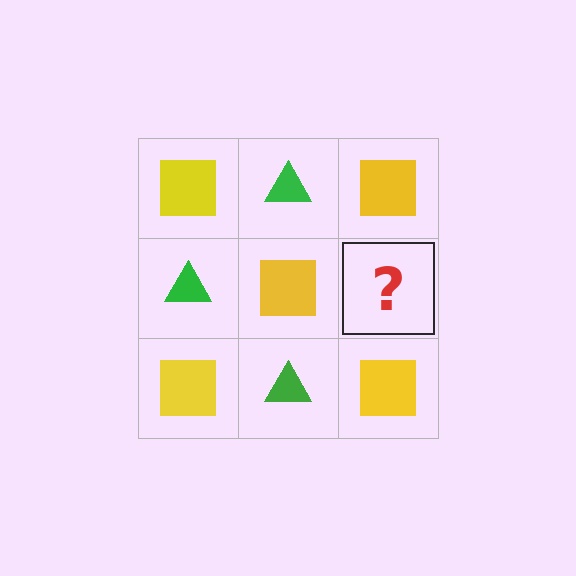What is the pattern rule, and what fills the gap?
The rule is that it alternates yellow square and green triangle in a checkerboard pattern. The gap should be filled with a green triangle.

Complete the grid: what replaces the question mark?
The question mark should be replaced with a green triangle.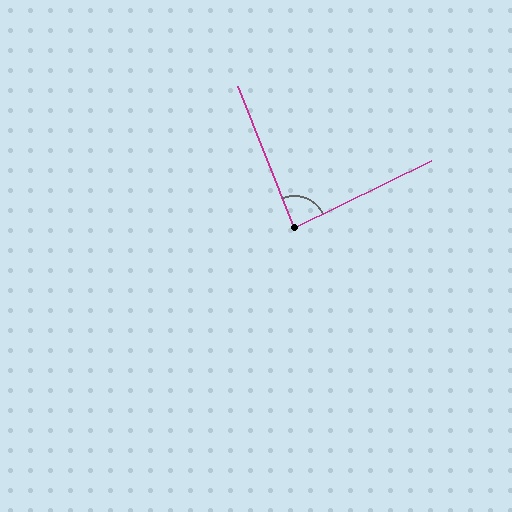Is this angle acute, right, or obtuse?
It is approximately a right angle.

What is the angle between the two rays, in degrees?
Approximately 86 degrees.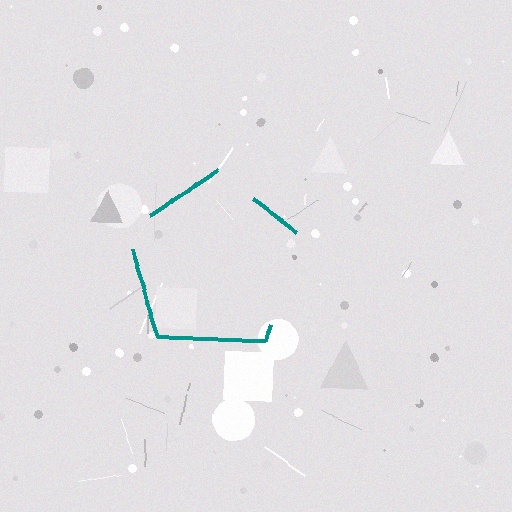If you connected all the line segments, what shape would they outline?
They would outline a pentagon.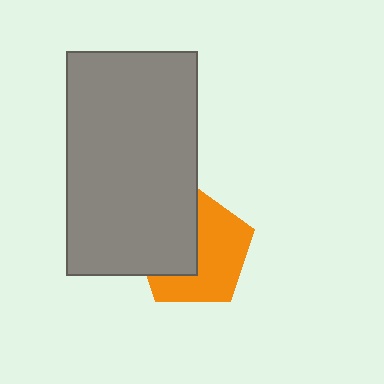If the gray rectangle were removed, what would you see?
You would see the complete orange pentagon.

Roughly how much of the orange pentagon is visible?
About half of it is visible (roughly 57%).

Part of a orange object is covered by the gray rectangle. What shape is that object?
It is a pentagon.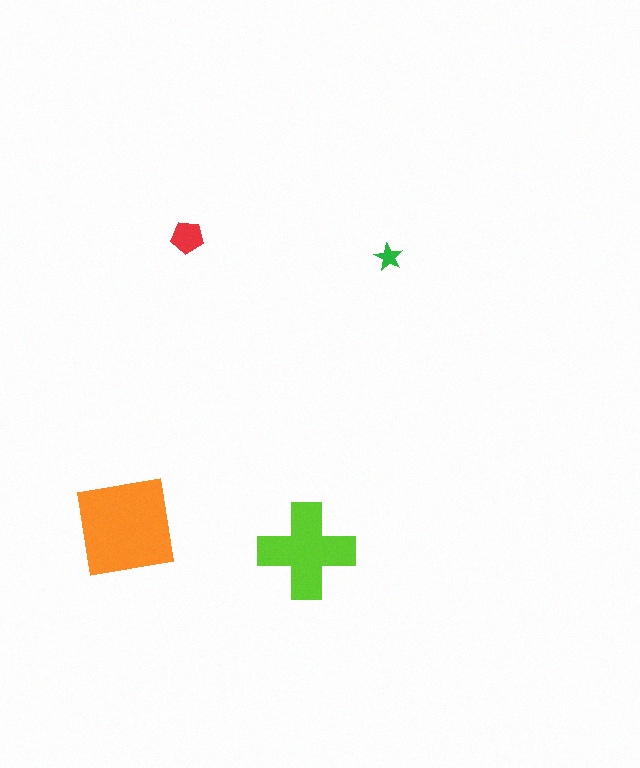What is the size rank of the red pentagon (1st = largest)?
3rd.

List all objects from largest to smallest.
The orange square, the lime cross, the red pentagon, the green star.